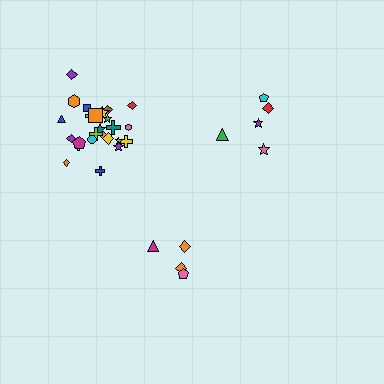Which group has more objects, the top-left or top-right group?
The top-left group.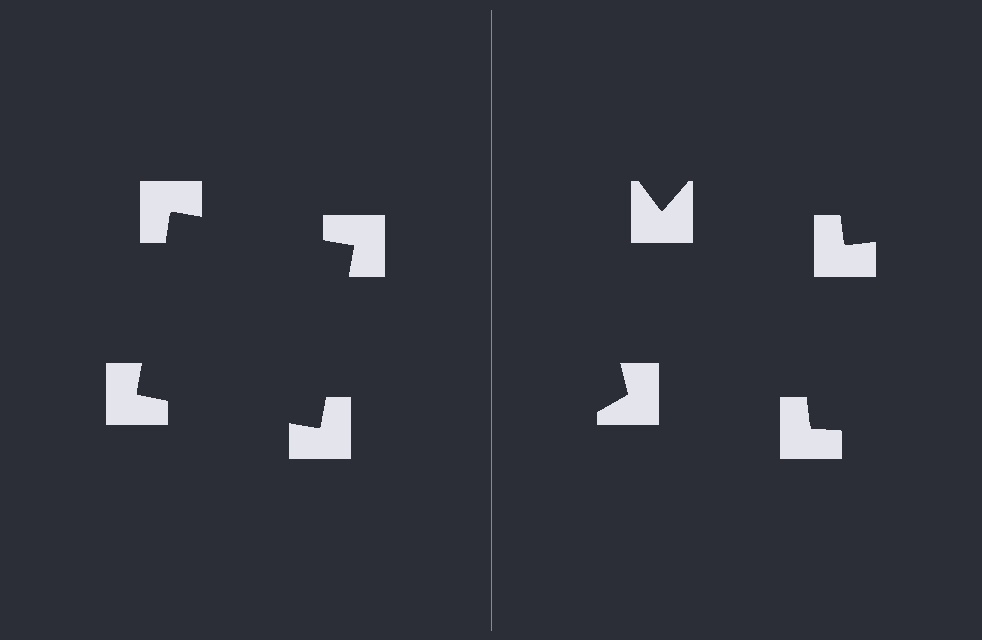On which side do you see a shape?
An illusory square appears on the left side. On the right side the wedge cuts are rotated, so no coherent shape forms.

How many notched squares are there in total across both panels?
8 — 4 on each side.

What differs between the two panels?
The notched squares are positioned identically on both sides; only the wedge orientations differ. On the left they align to a square; on the right they are misaligned.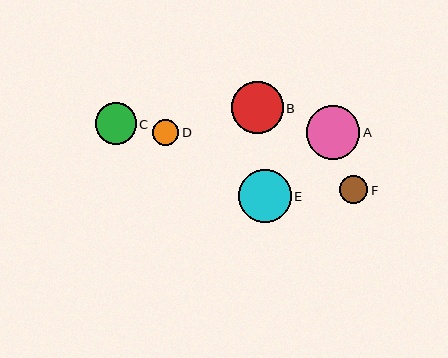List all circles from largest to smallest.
From largest to smallest: A, E, B, C, F, D.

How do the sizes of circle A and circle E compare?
Circle A and circle E are approximately the same size.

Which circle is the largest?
Circle A is the largest with a size of approximately 54 pixels.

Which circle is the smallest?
Circle D is the smallest with a size of approximately 26 pixels.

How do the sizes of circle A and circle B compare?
Circle A and circle B are approximately the same size.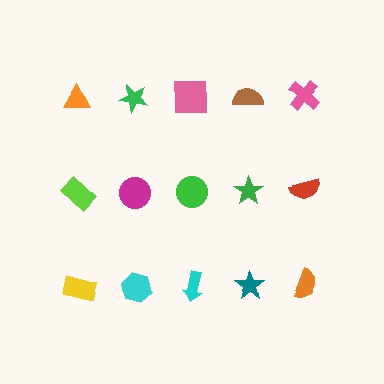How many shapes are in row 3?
5 shapes.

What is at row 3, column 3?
A cyan arrow.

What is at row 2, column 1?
A lime rectangle.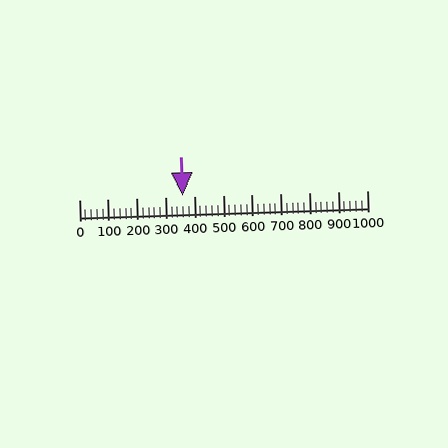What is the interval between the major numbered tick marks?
The major tick marks are spaced 100 units apart.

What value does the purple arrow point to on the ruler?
The purple arrow points to approximately 360.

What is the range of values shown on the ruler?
The ruler shows values from 0 to 1000.